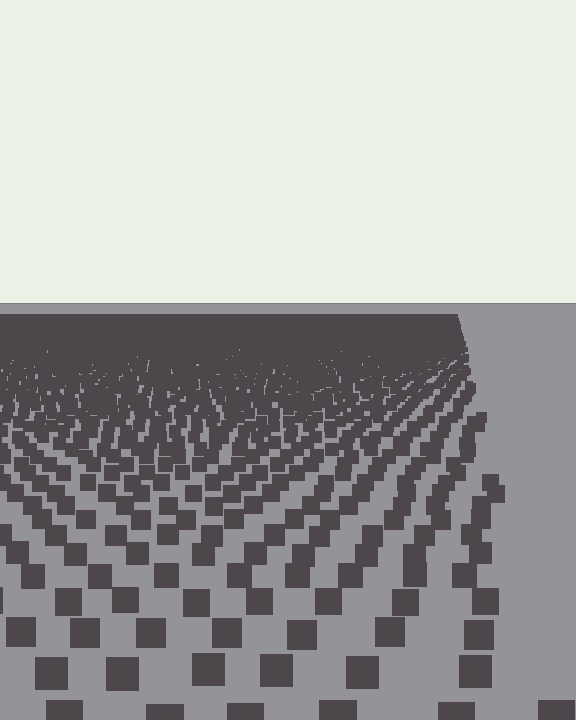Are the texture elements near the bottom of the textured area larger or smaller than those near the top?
Larger. Near the bottom, elements are closer to the viewer and appear at a bigger on-screen size.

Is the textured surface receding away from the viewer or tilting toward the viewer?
The surface is receding away from the viewer. Texture elements get smaller and denser toward the top.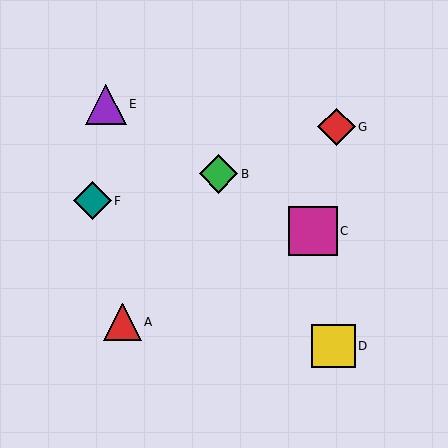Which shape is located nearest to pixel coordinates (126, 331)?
The red triangle (labeled A) at (123, 322) is nearest to that location.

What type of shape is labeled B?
Shape B is a green diamond.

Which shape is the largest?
The magenta square (labeled C) is the largest.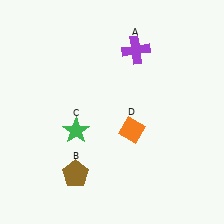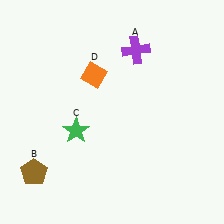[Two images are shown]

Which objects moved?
The objects that moved are: the brown pentagon (B), the orange diamond (D).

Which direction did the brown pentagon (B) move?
The brown pentagon (B) moved left.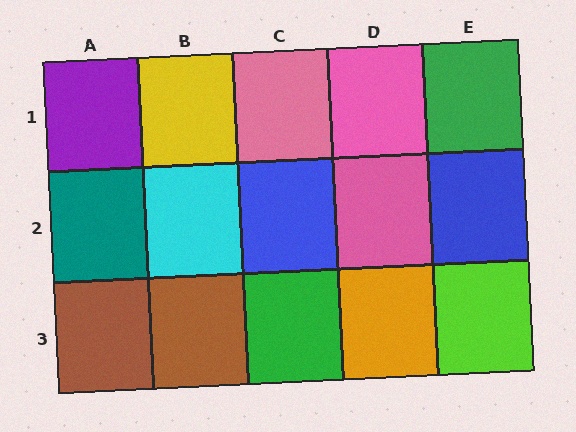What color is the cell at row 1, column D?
Pink.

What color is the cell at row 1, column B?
Yellow.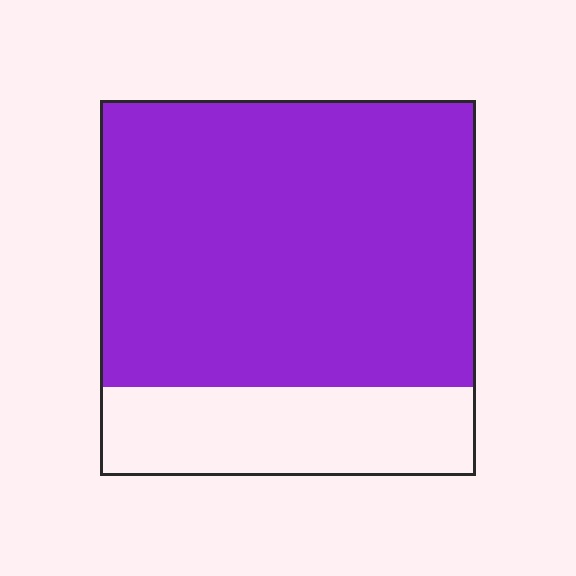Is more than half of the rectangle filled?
Yes.